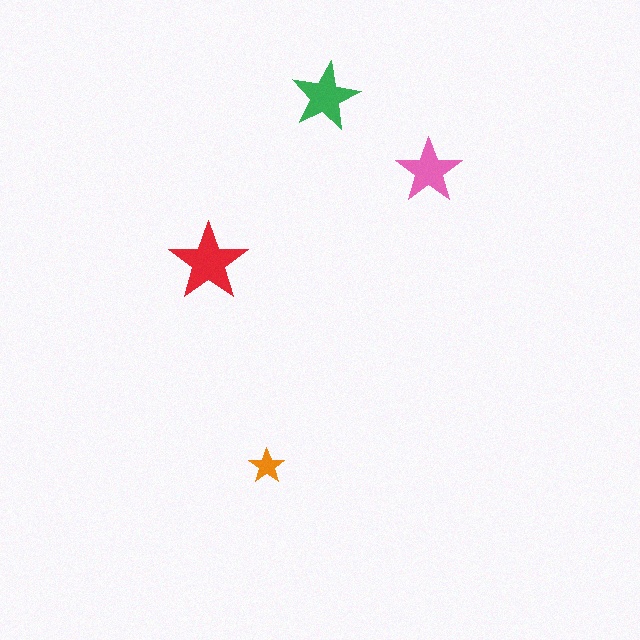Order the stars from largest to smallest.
the red one, the green one, the pink one, the orange one.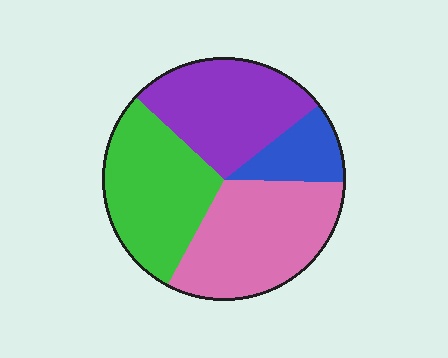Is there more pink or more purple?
Pink.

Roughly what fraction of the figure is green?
Green covers around 30% of the figure.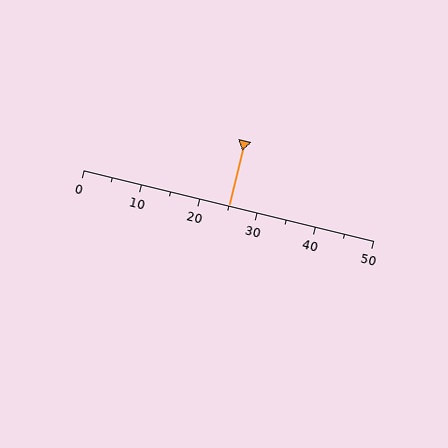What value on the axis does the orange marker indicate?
The marker indicates approximately 25.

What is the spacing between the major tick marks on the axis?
The major ticks are spaced 10 apart.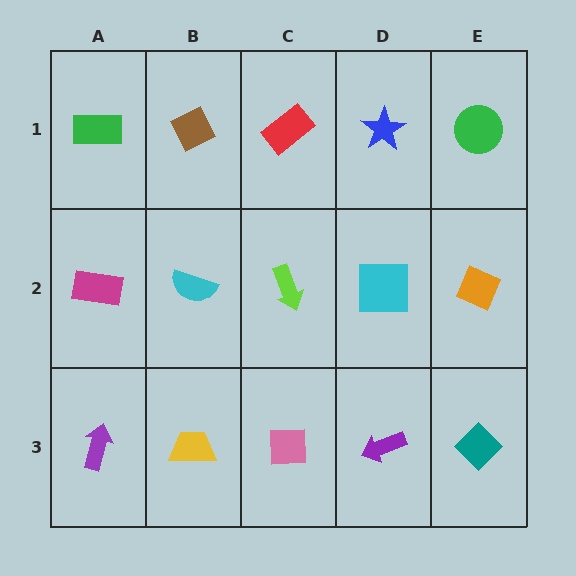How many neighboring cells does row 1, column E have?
2.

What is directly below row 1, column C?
A lime arrow.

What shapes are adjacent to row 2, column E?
A green circle (row 1, column E), a teal diamond (row 3, column E), a cyan square (row 2, column D).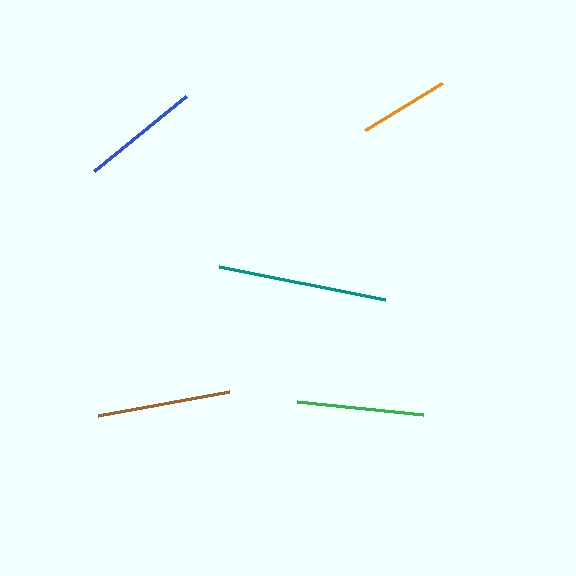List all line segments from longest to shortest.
From longest to shortest: teal, brown, green, blue, orange.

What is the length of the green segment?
The green segment is approximately 127 pixels long.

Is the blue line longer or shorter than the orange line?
The blue line is longer than the orange line.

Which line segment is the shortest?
The orange line is the shortest at approximately 90 pixels.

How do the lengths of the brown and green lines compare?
The brown and green lines are approximately the same length.